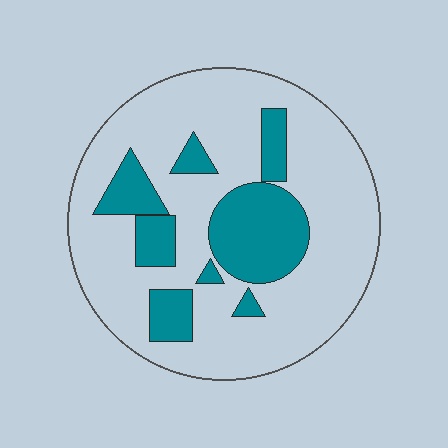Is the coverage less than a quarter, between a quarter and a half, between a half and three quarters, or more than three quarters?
Less than a quarter.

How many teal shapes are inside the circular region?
8.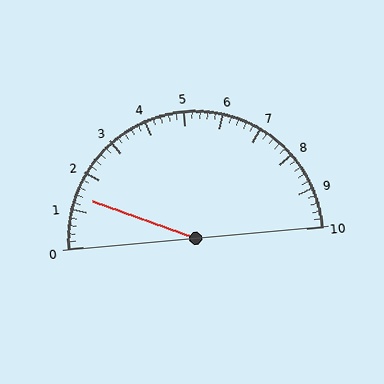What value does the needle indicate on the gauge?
The needle indicates approximately 1.4.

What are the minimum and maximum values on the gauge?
The gauge ranges from 0 to 10.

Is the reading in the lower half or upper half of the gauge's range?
The reading is in the lower half of the range (0 to 10).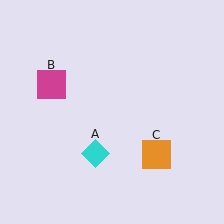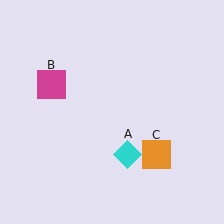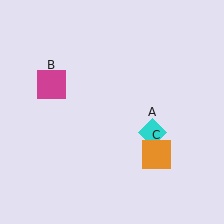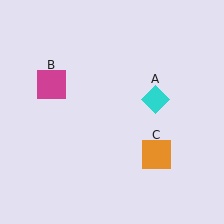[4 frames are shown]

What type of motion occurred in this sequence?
The cyan diamond (object A) rotated counterclockwise around the center of the scene.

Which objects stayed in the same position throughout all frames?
Magenta square (object B) and orange square (object C) remained stationary.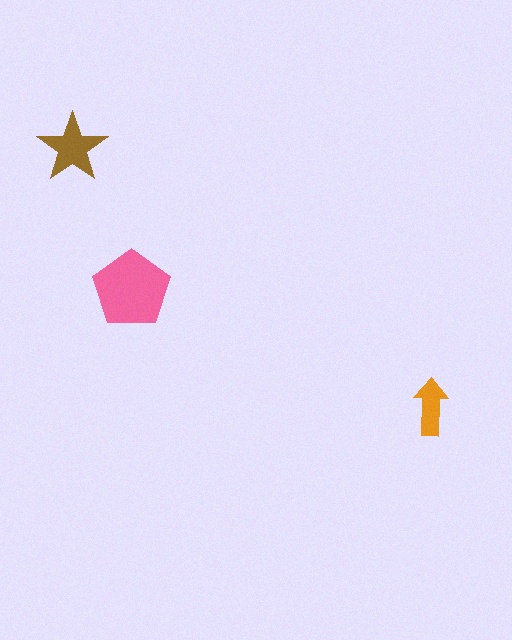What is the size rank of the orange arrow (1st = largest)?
3rd.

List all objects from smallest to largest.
The orange arrow, the brown star, the pink pentagon.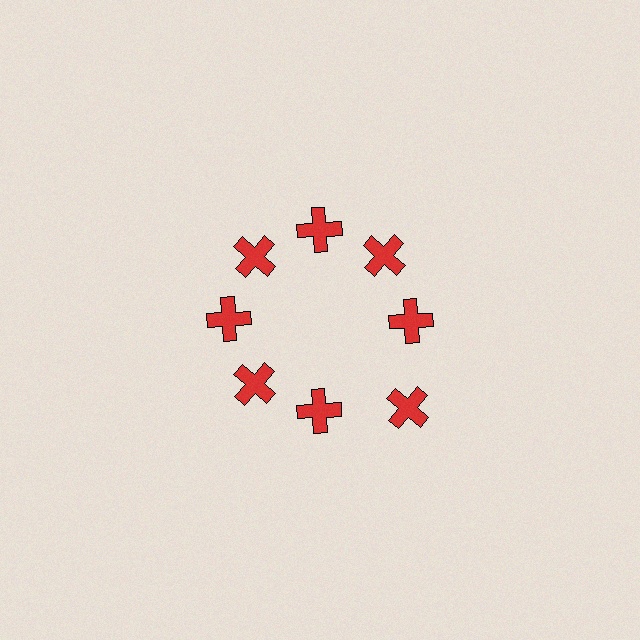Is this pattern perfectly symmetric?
No. The 8 red crosses are arranged in a ring, but one element near the 4 o'clock position is pushed outward from the center, breaking the 8-fold rotational symmetry.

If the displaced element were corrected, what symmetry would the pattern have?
It would have 8-fold rotational symmetry — the pattern would map onto itself every 45 degrees.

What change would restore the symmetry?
The symmetry would be restored by moving it inward, back onto the ring so that all 8 crosses sit at equal angles and equal distance from the center.